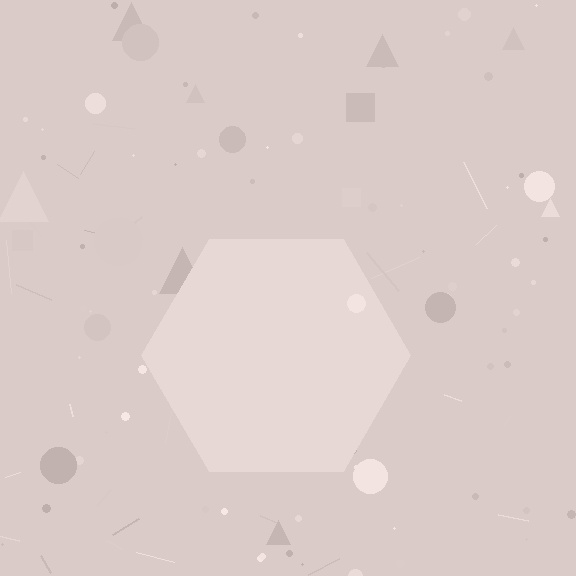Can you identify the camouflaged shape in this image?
The camouflaged shape is a hexagon.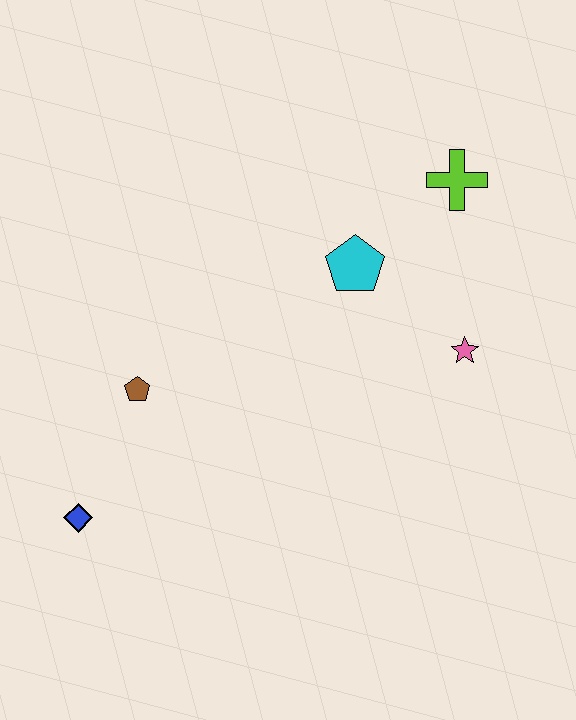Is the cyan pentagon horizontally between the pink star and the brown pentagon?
Yes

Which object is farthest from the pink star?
The blue diamond is farthest from the pink star.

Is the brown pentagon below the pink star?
Yes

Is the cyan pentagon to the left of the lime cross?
Yes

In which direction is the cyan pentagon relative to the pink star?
The cyan pentagon is to the left of the pink star.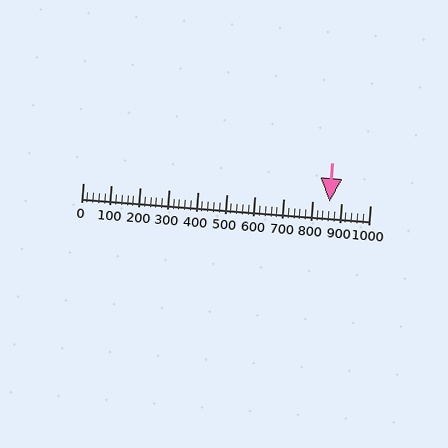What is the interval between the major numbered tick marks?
The major tick marks are spaced 100 units apart.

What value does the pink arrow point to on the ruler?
The pink arrow points to approximately 860.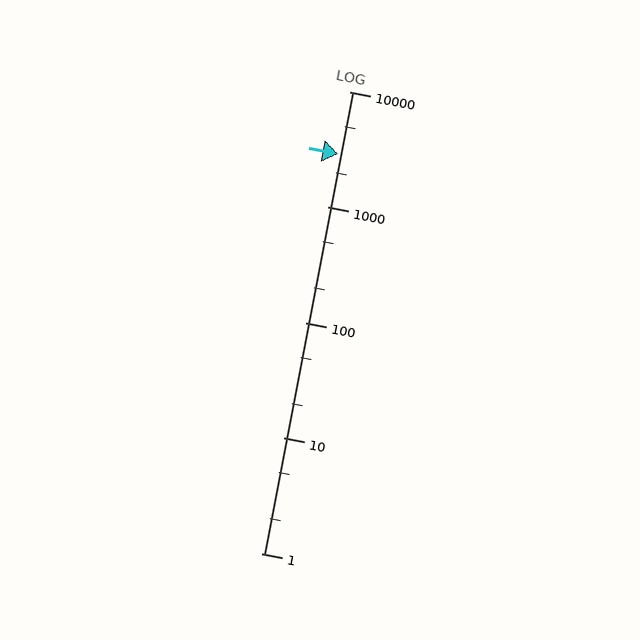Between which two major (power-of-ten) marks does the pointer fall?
The pointer is between 1000 and 10000.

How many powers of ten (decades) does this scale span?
The scale spans 4 decades, from 1 to 10000.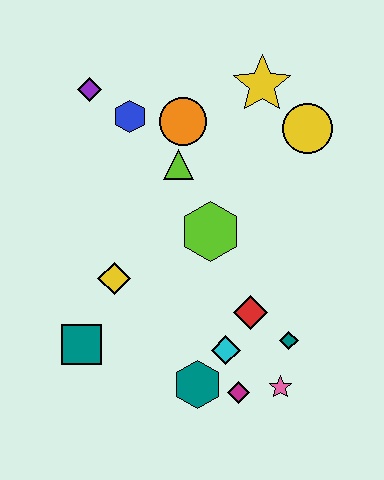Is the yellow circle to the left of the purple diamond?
No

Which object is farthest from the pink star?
The purple diamond is farthest from the pink star.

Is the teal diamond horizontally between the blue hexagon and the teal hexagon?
No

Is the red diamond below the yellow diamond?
Yes